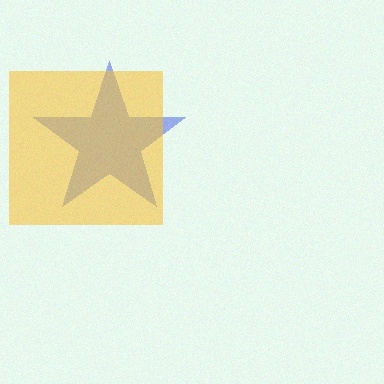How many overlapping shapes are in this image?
There are 2 overlapping shapes in the image.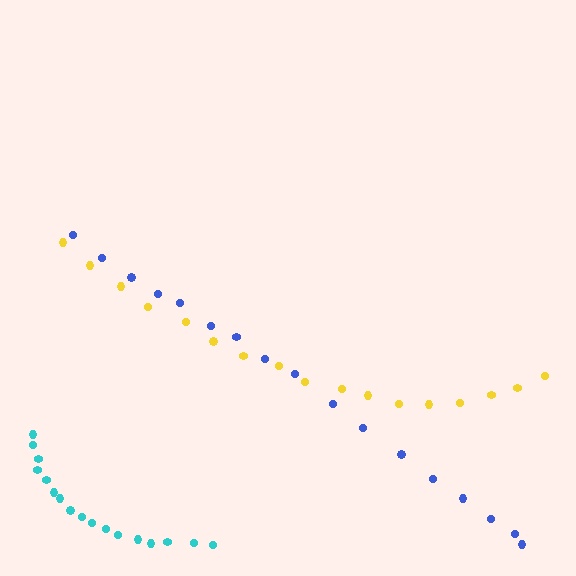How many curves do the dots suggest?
There are 3 distinct paths.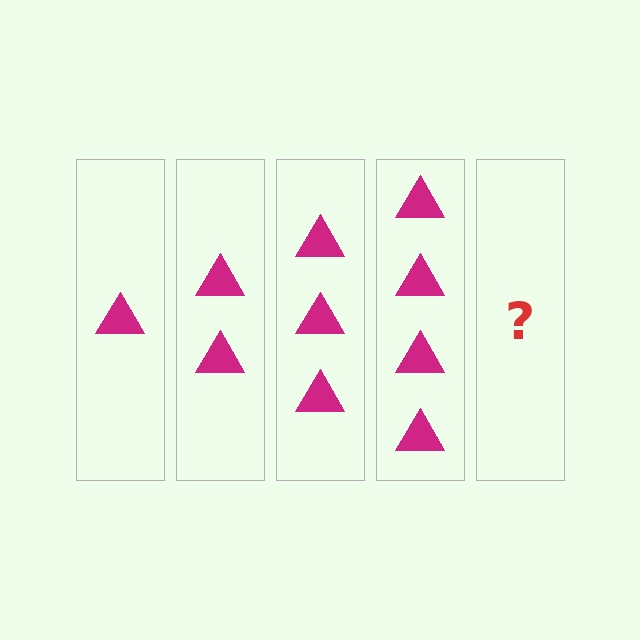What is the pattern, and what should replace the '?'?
The pattern is that each step adds one more triangle. The '?' should be 5 triangles.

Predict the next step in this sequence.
The next step is 5 triangles.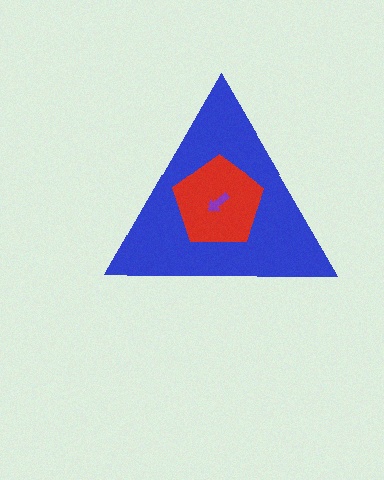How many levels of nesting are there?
3.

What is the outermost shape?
The blue triangle.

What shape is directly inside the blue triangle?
The red pentagon.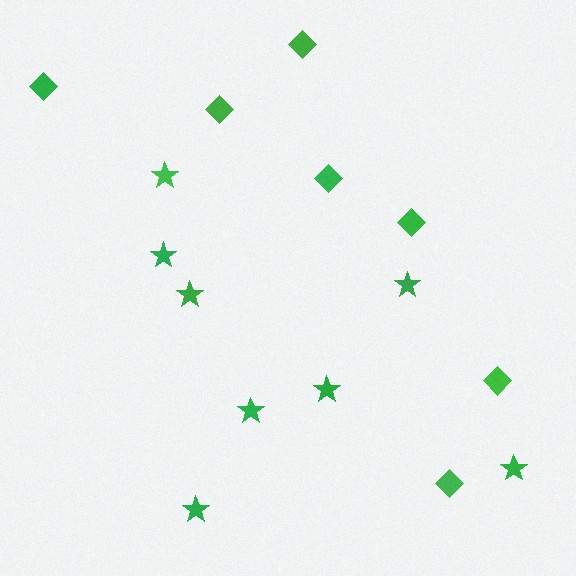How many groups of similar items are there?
There are 2 groups: one group of diamonds (7) and one group of stars (8).